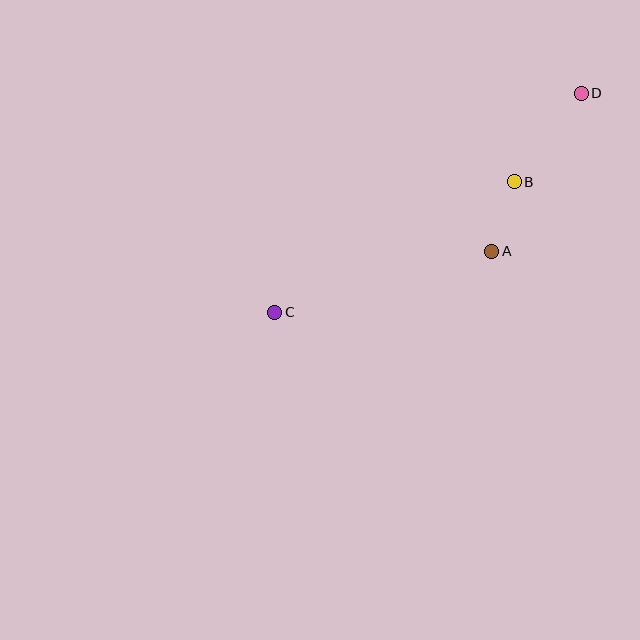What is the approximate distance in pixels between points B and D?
The distance between B and D is approximately 111 pixels.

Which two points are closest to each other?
Points A and B are closest to each other.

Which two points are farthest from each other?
Points C and D are farthest from each other.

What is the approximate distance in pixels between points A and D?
The distance between A and D is approximately 182 pixels.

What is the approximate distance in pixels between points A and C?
The distance between A and C is approximately 225 pixels.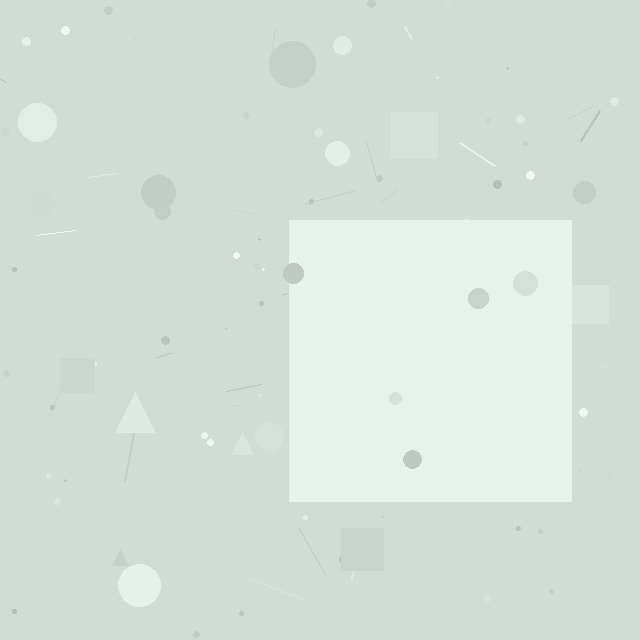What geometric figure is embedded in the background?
A square is embedded in the background.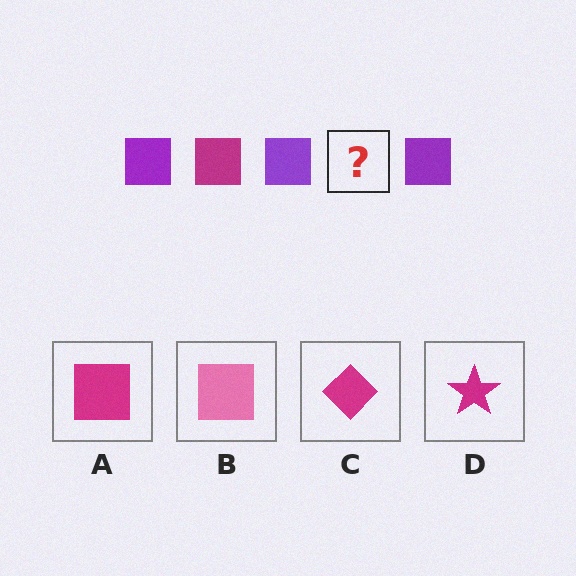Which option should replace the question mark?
Option A.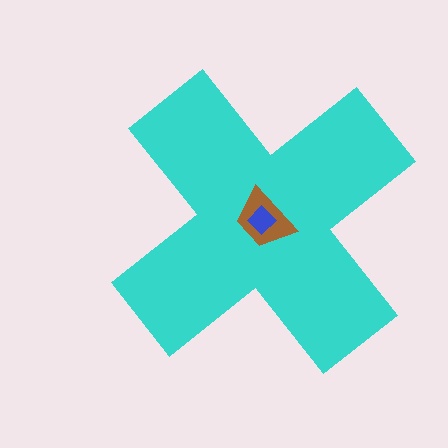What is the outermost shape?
The cyan cross.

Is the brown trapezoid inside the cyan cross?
Yes.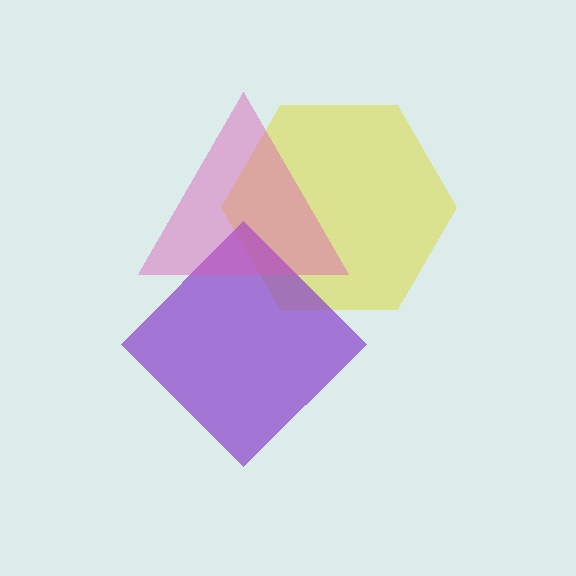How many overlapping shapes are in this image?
There are 3 overlapping shapes in the image.